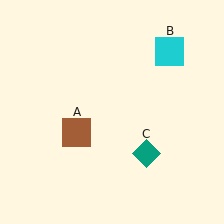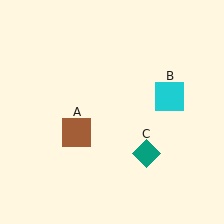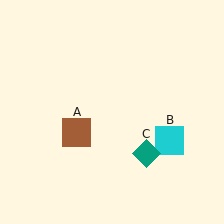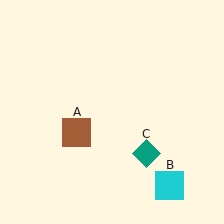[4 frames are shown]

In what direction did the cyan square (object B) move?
The cyan square (object B) moved down.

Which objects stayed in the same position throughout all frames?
Brown square (object A) and teal diamond (object C) remained stationary.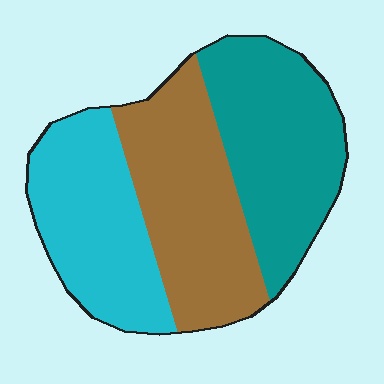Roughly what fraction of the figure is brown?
Brown covers about 35% of the figure.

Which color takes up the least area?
Cyan, at roughly 30%.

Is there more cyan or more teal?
Teal.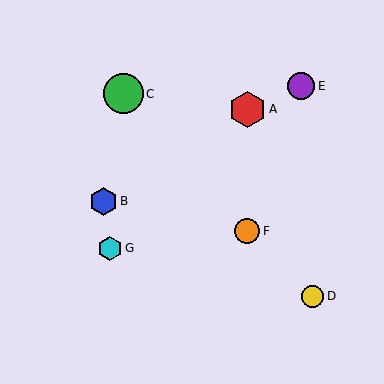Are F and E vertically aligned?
No, F is at x≈247 and E is at x≈301.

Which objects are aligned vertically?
Objects A, F are aligned vertically.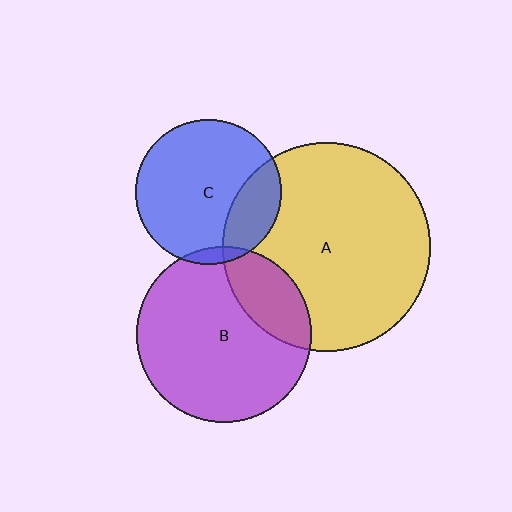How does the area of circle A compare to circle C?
Approximately 2.1 times.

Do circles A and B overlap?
Yes.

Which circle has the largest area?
Circle A (yellow).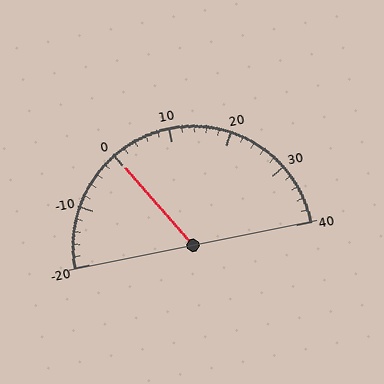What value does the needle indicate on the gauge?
The needle indicates approximately 0.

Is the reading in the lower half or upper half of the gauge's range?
The reading is in the lower half of the range (-20 to 40).